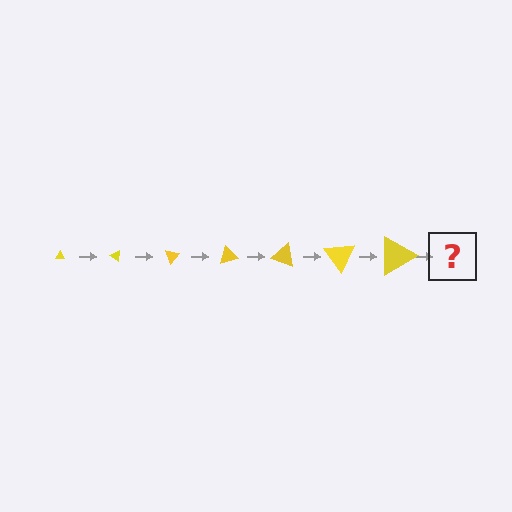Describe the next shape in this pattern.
It should be a triangle, larger than the previous one and rotated 245 degrees from the start.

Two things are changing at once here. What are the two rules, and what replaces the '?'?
The two rules are that the triangle grows larger each step and it rotates 35 degrees each step. The '?' should be a triangle, larger than the previous one and rotated 245 degrees from the start.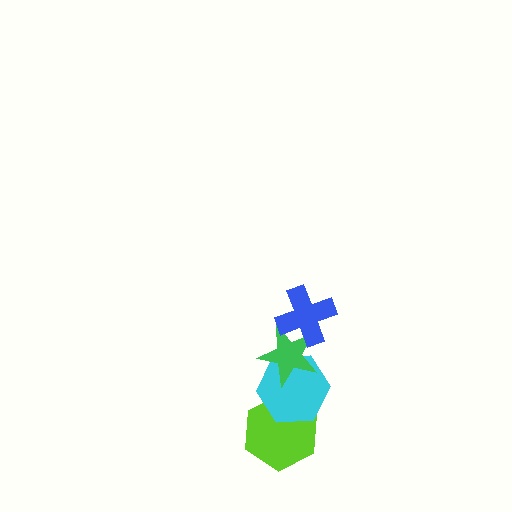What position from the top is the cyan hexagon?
The cyan hexagon is 3rd from the top.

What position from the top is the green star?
The green star is 2nd from the top.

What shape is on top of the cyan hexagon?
The green star is on top of the cyan hexagon.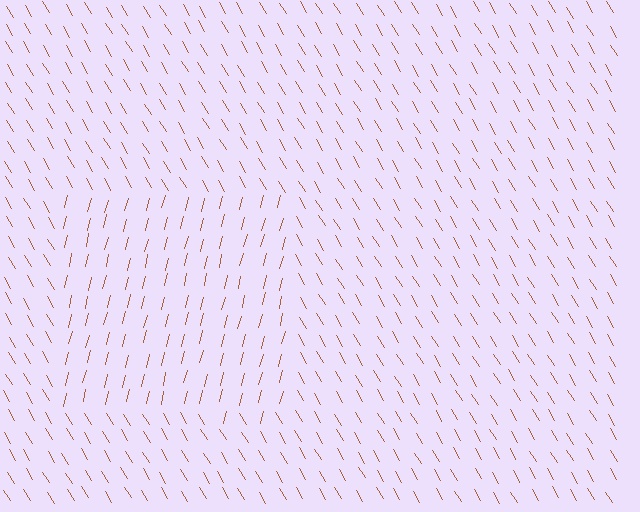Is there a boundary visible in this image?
Yes, there is a texture boundary formed by a change in line orientation.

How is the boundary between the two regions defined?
The boundary is defined purely by a change in line orientation (approximately 45 degrees difference). All lines are the same color and thickness.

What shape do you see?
I see a rectangle.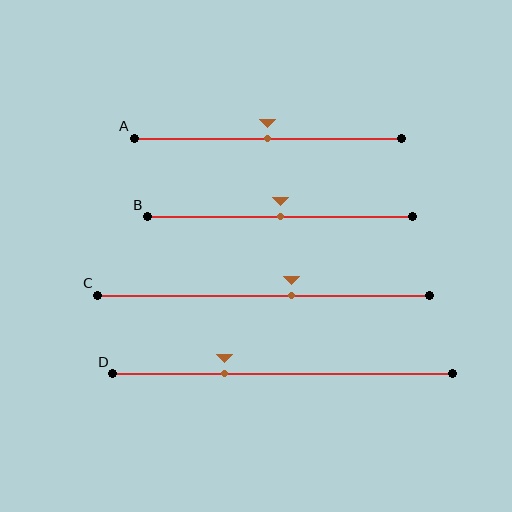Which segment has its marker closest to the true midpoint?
Segment A has its marker closest to the true midpoint.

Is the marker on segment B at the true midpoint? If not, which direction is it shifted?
Yes, the marker on segment B is at the true midpoint.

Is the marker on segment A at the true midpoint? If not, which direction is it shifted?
Yes, the marker on segment A is at the true midpoint.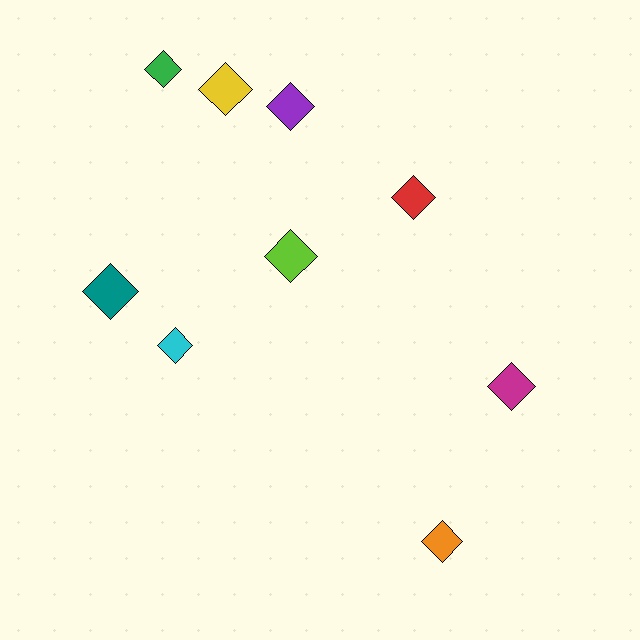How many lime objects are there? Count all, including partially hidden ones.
There is 1 lime object.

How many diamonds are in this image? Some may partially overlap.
There are 9 diamonds.